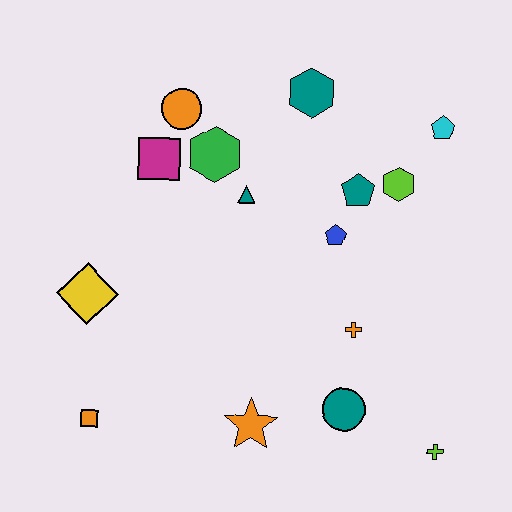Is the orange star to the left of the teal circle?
Yes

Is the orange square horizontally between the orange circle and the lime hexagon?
No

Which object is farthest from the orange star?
The cyan pentagon is farthest from the orange star.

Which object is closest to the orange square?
The yellow diamond is closest to the orange square.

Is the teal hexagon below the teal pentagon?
No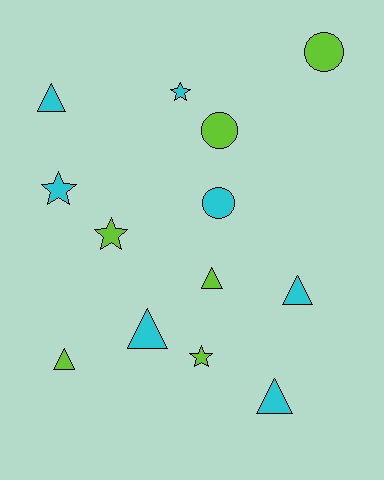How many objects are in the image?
There are 13 objects.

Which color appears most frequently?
Cyan, with 7 objects.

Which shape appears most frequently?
Triangle, with 6 objects.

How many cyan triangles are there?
There are 4 cyan triangles.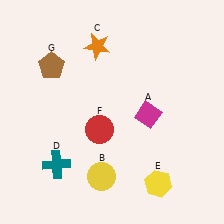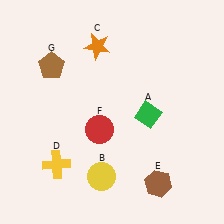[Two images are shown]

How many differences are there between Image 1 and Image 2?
There are 3 differences between the two images.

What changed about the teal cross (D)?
In Image 1, D is teal. In Image 2, it changed to yellow.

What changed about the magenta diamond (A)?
In Image 1, A is magenta. In Image 2, it changed to green.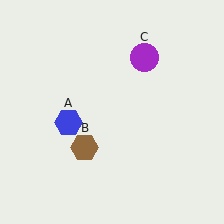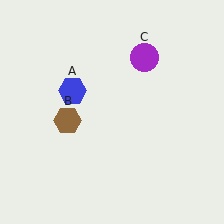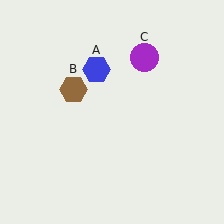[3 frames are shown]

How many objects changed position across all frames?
2 objects changed position: blue hexagon (object A), brown hexagon (object B).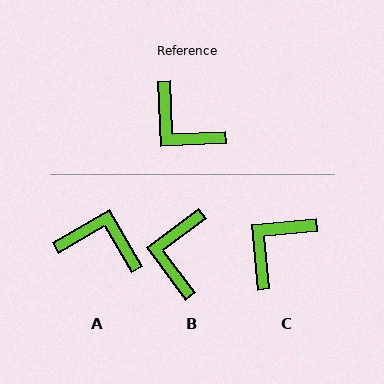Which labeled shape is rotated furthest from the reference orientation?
A, about 153 degrees away.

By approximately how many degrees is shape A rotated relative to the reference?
Approximately 153 degrees clockwise.